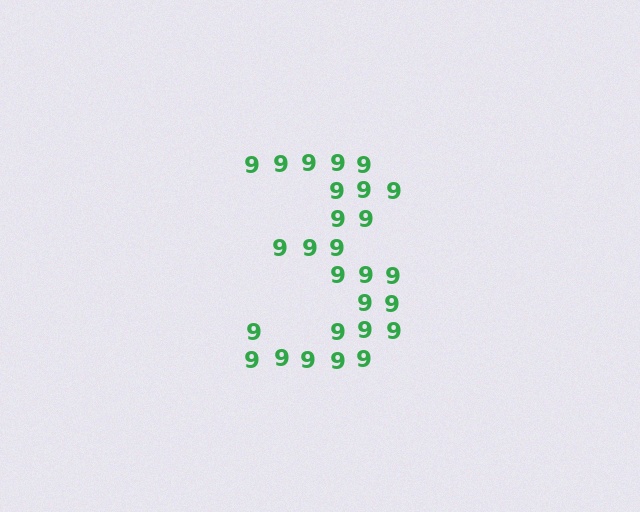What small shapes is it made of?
It is made of small digit 9's.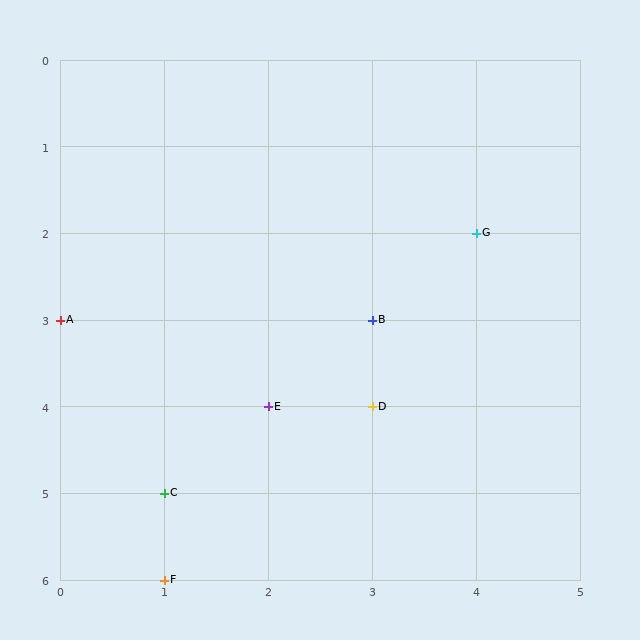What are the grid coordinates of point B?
Point B is at grid coordinates (3, 3).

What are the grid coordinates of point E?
Point E is at grid coordinates (2, 4).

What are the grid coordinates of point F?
Point F is at grid coordinates (1, 6).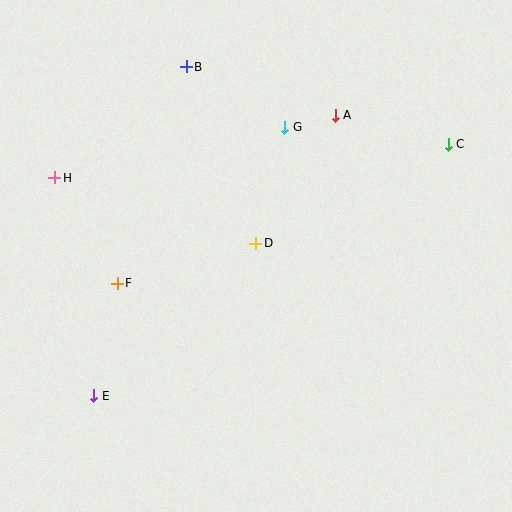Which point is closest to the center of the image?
Point D at (256, 243) is closest to the center.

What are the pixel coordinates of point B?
Point B is at (186, 67).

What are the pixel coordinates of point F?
Point F is at (117, 283).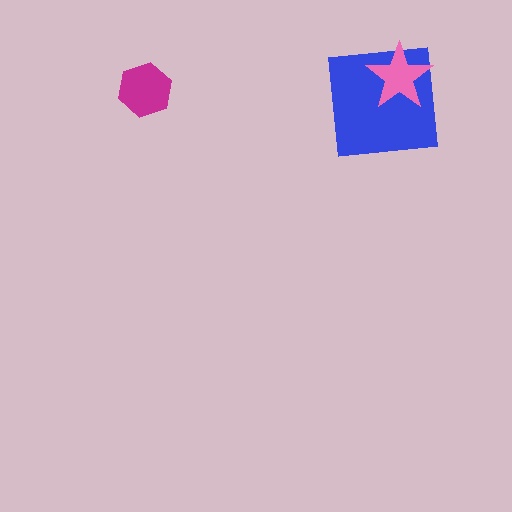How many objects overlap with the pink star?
1 object overlaps with the pink star.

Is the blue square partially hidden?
Yes, it is partially covered by another shape.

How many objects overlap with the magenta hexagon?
0 objects overlap with the magenta hexagon.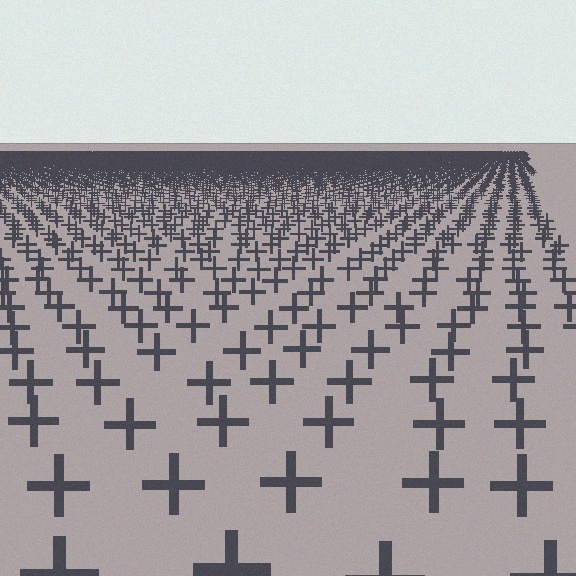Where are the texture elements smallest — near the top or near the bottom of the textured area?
Near the top.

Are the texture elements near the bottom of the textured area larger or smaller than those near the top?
Larger. Near the bottom, elements are closer to the viewer and appear at a bigger on-screen size.